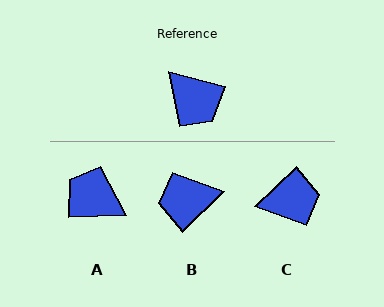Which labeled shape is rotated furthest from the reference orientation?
A, about 164 degrees away.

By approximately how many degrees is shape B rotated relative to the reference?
Approximately 121 degrees clockwise.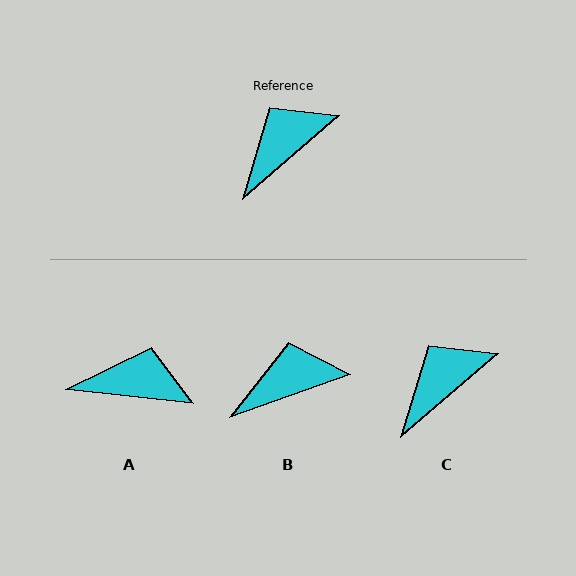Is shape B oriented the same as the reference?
No, it is off by about 21 degrees.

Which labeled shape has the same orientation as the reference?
C.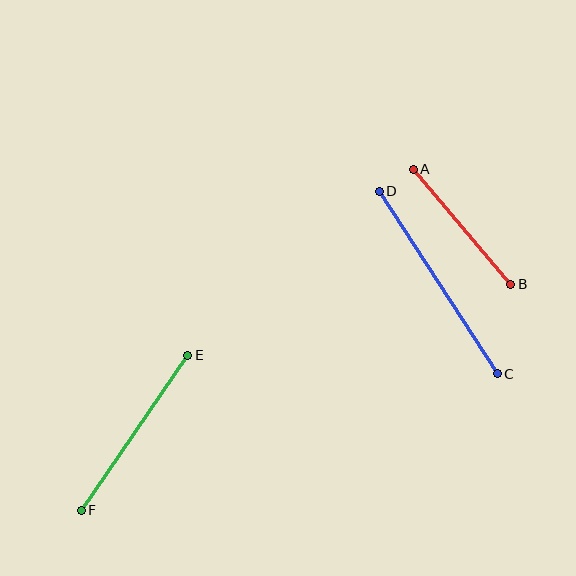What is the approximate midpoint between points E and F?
The midpoint is at approximately (134, 433) pixels.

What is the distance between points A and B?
The distance is approximately 151 pixels.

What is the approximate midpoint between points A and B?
The midpoint is at approximately (462, 227) pixels.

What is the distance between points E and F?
The distance is approximately 188 pixels.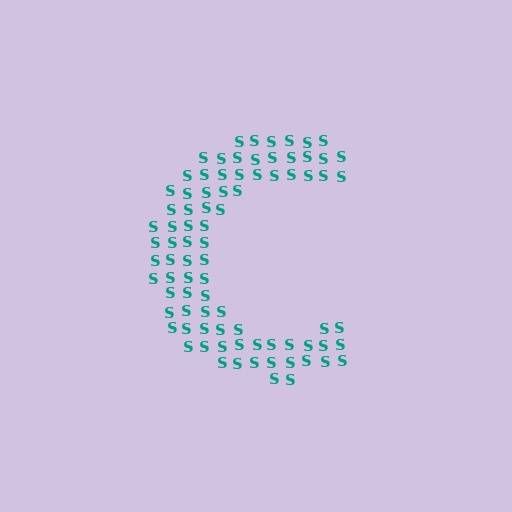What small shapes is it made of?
It is made of small letter S's.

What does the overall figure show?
The overall figure shows the letter C.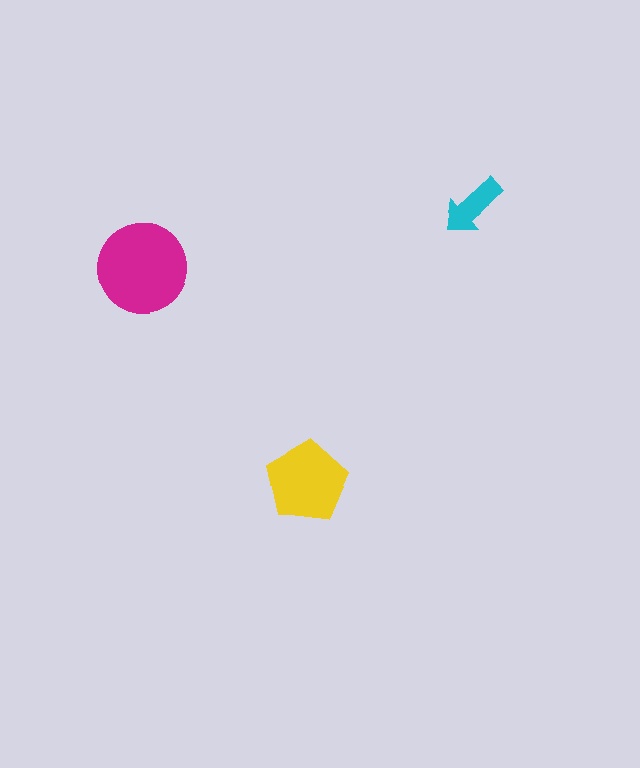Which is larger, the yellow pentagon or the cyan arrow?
The yellow pentagon.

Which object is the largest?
The magenta circle.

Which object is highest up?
The cyan arrow is topmost.